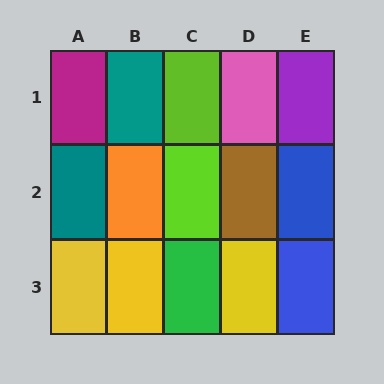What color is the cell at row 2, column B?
Orange.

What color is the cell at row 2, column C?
Lime.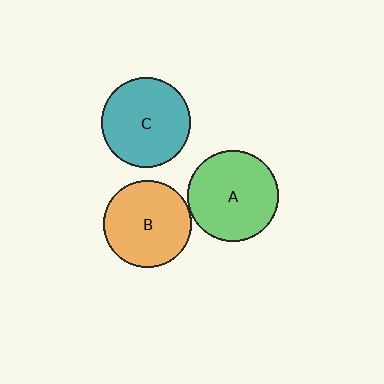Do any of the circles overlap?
No, none of the circles overlap.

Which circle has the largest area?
Circle A (green).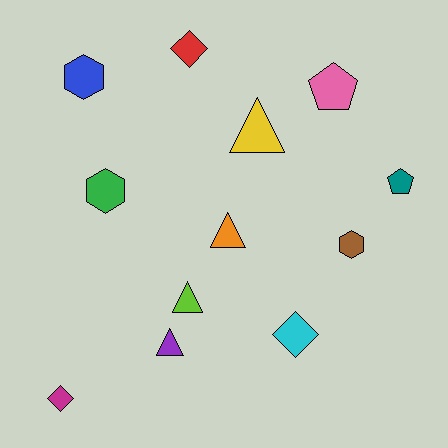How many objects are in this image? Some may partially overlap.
There are 12 objects.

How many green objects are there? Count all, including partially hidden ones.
There is 1 green object.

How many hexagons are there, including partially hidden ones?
There are 3 hexagons.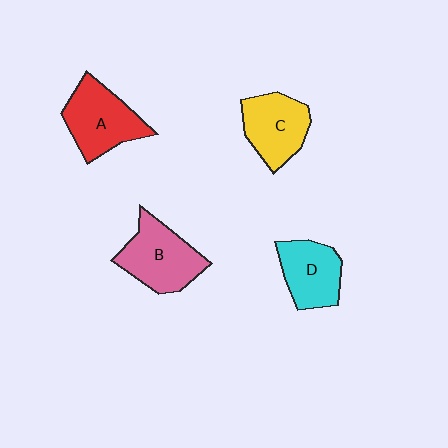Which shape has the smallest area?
Shape D (cyan).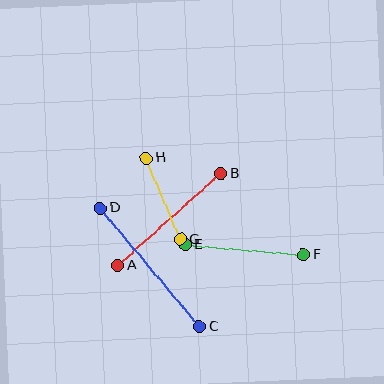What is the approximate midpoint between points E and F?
The midpoint is at approximately (245, 250) pixels.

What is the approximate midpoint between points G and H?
The midpoint is at approximately (163, 199) pixels.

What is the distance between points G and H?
The distance is approximately 88 pixels.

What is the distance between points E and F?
The distance is approximately 119 pixels.